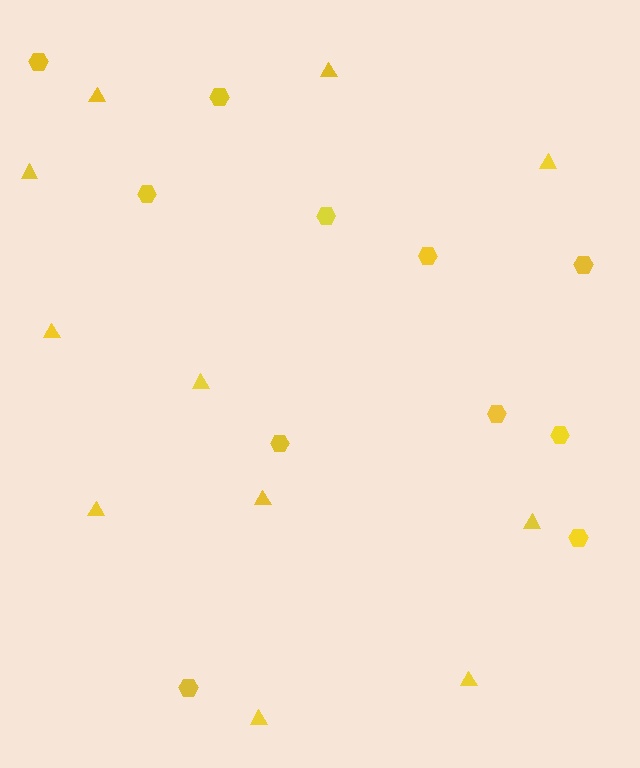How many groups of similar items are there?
There are 2 groups: one group of hexagons (11) and one group of triangles (11).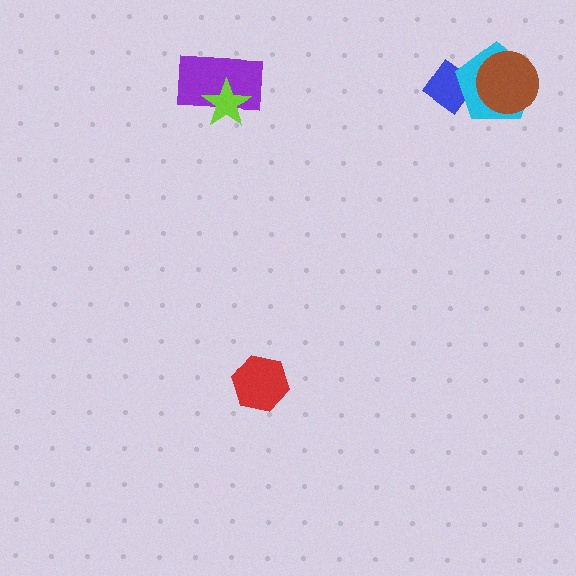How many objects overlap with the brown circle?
1 object overlaps with the brown circle.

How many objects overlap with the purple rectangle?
1 object overlaps with the purple rectangle.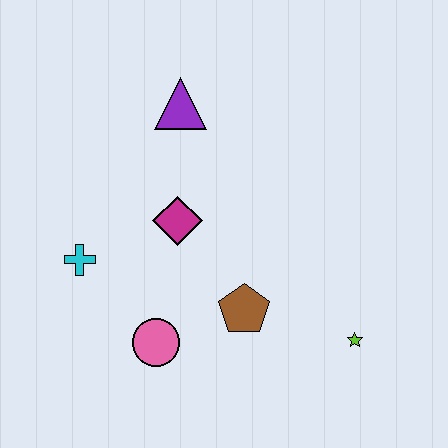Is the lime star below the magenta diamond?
Yes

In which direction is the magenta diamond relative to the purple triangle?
The magenta diamond is below the purple triangle.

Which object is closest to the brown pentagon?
The pink circle is closest to the brown pentagon.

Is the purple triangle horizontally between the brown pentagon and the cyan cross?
Yes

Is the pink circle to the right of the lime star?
No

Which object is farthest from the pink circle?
The purple triangle is farthest from the pink circle.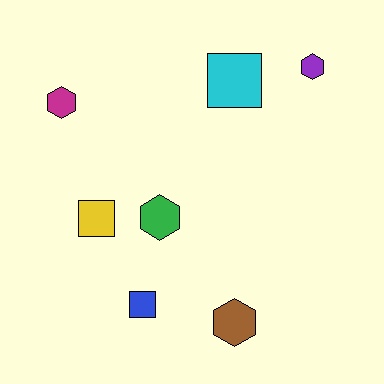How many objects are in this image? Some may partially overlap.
There are 7 objects.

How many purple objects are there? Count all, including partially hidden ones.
There is 1 purple object.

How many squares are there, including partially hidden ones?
There are 3 squares.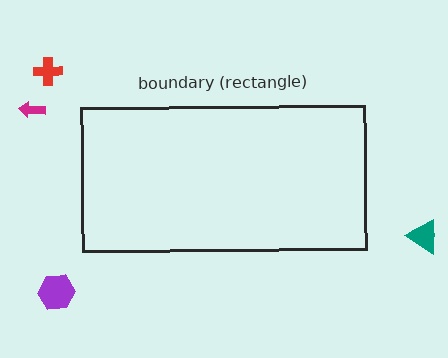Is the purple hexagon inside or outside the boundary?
Outside.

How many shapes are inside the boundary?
0 inside, 4 outside.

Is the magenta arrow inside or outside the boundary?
Outside.